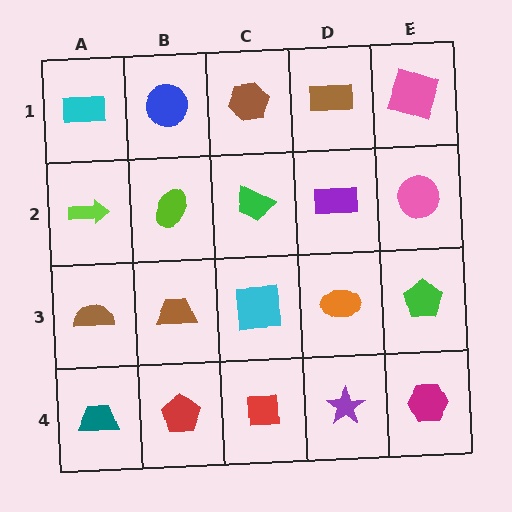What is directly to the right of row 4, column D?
A magenta hexagon.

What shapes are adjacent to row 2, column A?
A cyan rectangle (row 1, column A), a brown semicircle (row 3, column A), a lime ellipse (row 2, column B).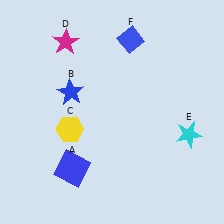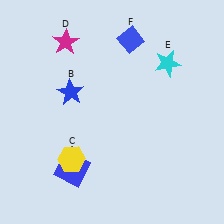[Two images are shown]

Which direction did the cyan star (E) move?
The cyan star (E) moved up.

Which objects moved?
The objects that moved are: the yellow hexagon (C), the cyan star (E).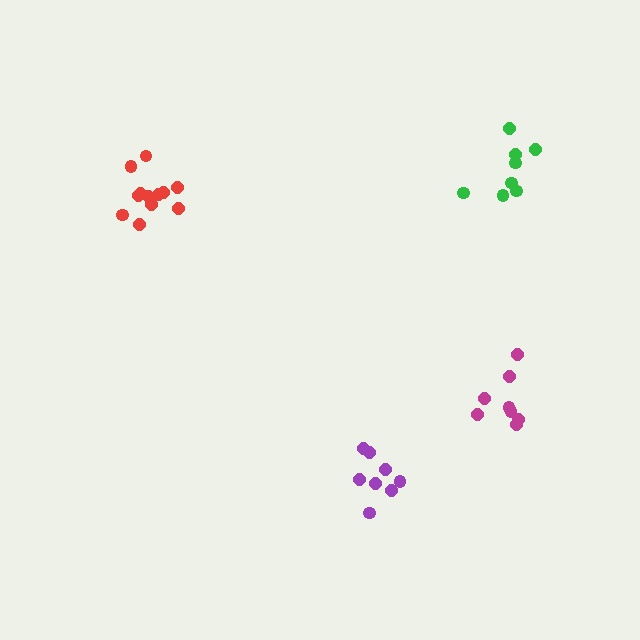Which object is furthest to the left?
The red cluster is leftmost.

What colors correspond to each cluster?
The clusters are colored: purple, magenta, red, green.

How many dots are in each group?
Group 1: 8 dots, Group 2: 8 dots, Group 3: 12 dots, Group 4: 8 dots (36 total).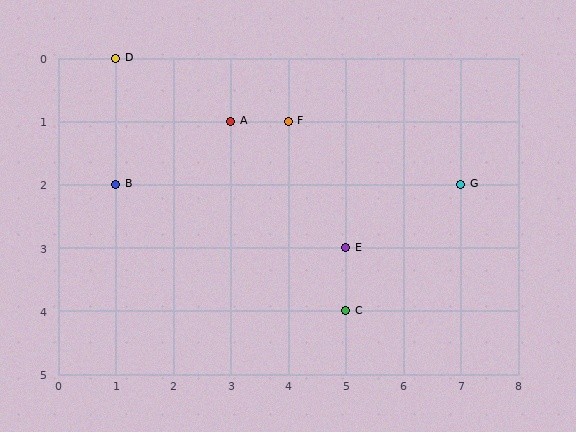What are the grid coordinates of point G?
Point G is at grid coordinates (7, 2).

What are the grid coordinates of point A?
Point A is at grid coordinates (3, 1).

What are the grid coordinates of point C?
Point C is at grid coordinates (5, 4).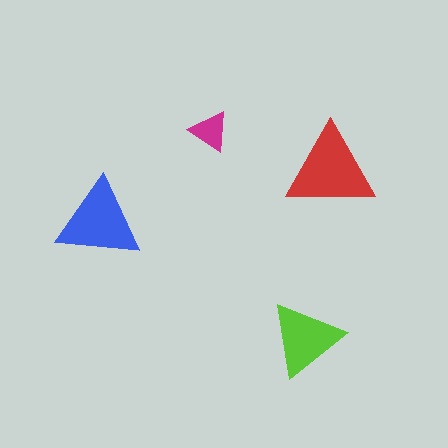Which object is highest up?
The magenta triangle is topmost.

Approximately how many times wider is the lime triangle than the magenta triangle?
About 2 times wider.